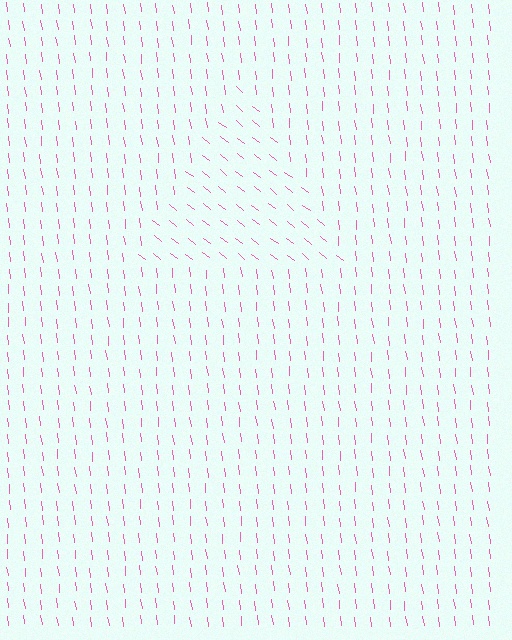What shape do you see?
I see a triangle.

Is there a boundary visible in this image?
Yes, there is a texture boundary formed by a change in line orientation.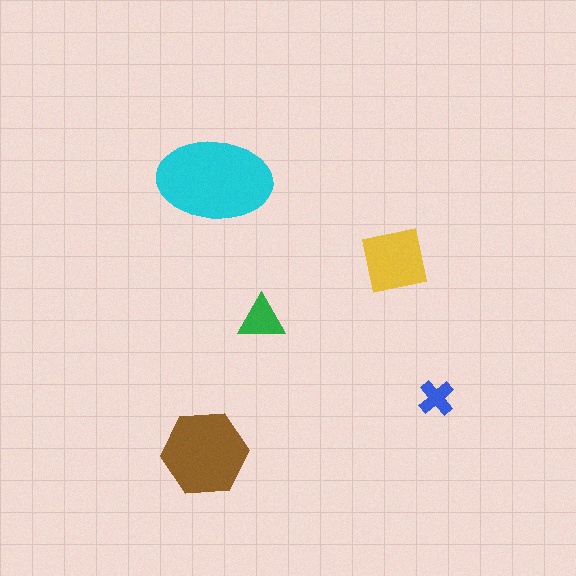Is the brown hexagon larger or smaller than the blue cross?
Larger.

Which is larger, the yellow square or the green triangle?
The yellow square.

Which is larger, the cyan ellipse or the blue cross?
The cyan ellipse.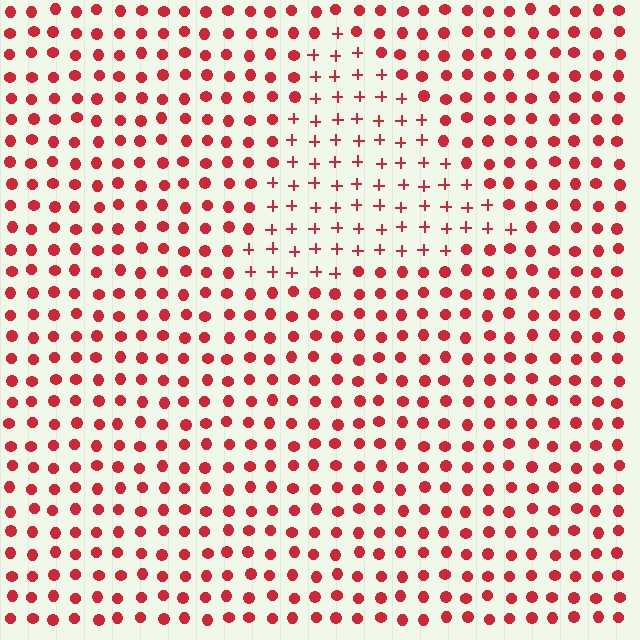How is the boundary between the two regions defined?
The boundary is defined by a change in element shape: plus signs inside vs. circles outside. All elements share the same color and spacing.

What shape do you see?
I see a triangle.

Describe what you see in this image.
The image is filled with small red elements arranged in a uniform grid. A triangle-shaped region contains plus signs, while the surrounding area contains circles. The boundary is defined purely by the change in element shape.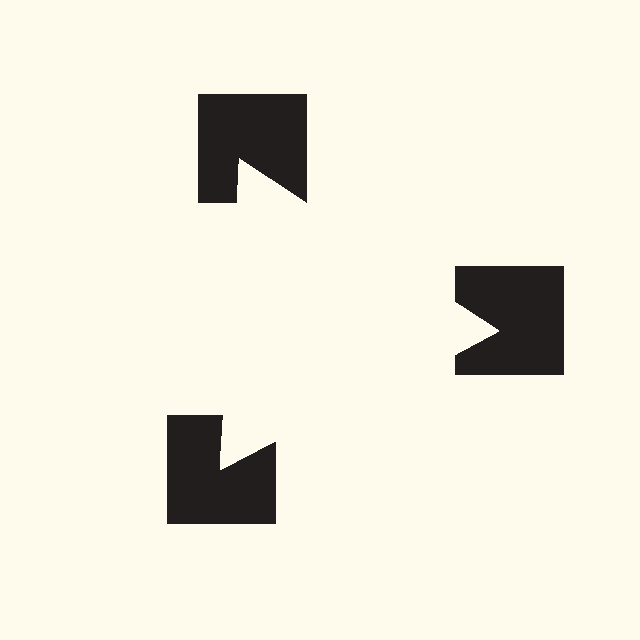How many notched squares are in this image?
There are 3 — one at each vertex of the illusory triangle.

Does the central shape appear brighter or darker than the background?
It typically appears slightly brighter than the background, even though no actual brightness change is drawn.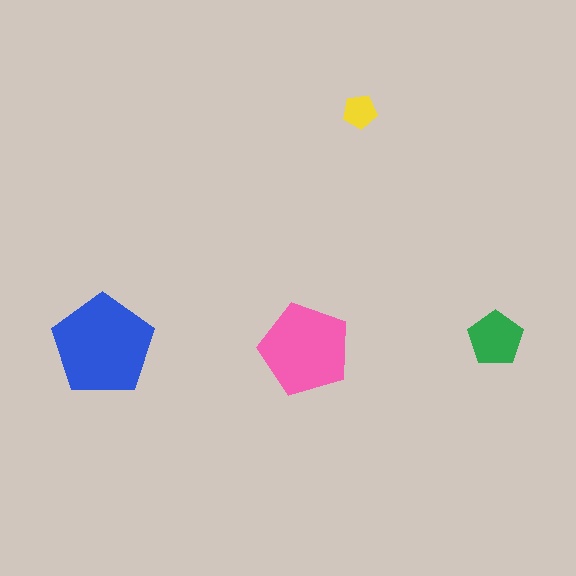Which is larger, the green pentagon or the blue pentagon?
The blue one.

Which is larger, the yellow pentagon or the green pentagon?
The green one.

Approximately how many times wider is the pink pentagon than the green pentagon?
About 1.5 times wider.